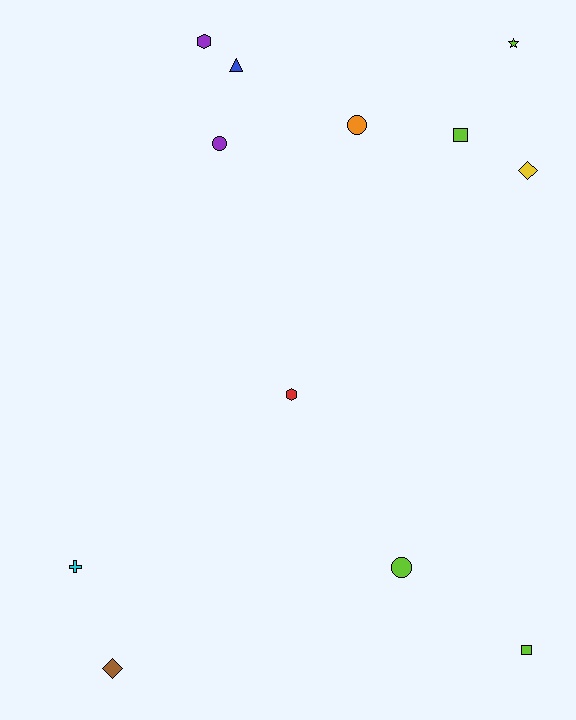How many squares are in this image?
There are 2 squares.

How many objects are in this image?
There are 12 objects.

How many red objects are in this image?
There is 1 red object.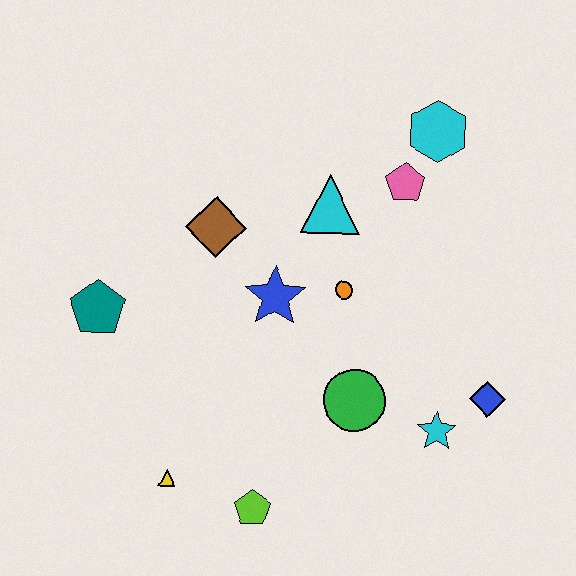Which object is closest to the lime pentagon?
The yellow triangle is closest to the lime pentagon.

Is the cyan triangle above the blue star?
Yes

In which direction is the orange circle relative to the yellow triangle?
The orange circle is above the yellow triangle.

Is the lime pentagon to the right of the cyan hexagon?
No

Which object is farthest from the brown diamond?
The blue diamond is farthest from the brown diamond.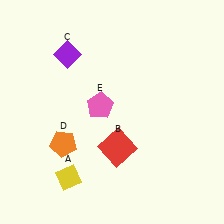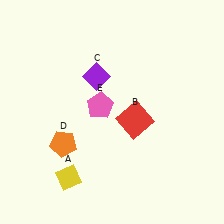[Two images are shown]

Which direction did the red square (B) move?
The red square (B) moved up.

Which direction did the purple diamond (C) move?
The purple diamond (C) moved right.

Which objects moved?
The objects that moved are: the red square (B), the purple diamond (C).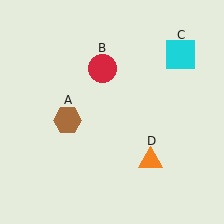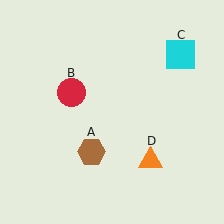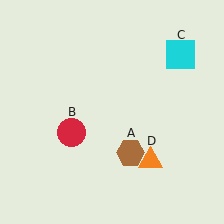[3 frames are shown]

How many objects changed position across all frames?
2 objects changed position: brown hexagon (object A), red circle (object B).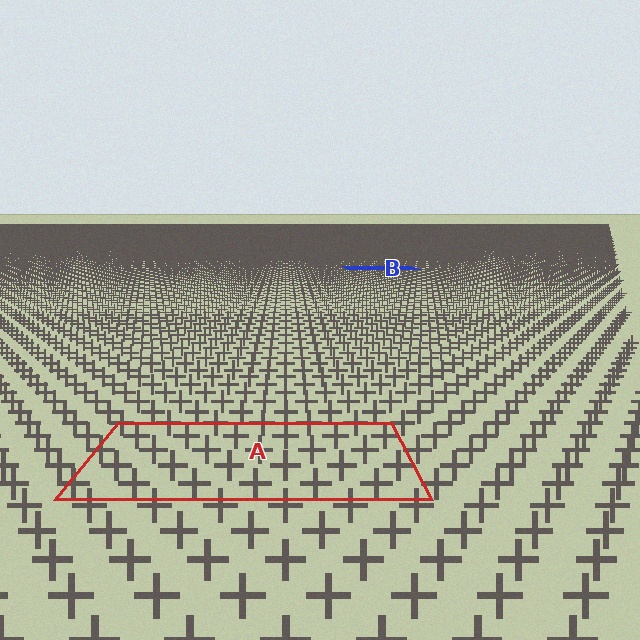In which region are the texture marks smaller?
The texture marks are smaller in region B, because it is farther away.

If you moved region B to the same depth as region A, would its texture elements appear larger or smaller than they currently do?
They would appear larger. At a closer depth, the same texture elements are projected at a bigger on-screen size.